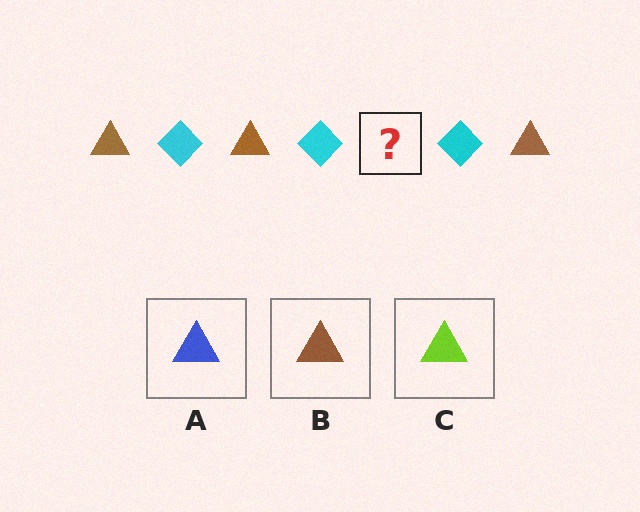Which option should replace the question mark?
Option B.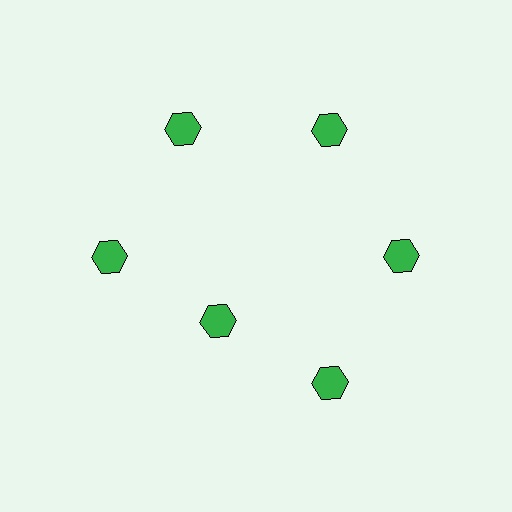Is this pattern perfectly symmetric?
No. The 6 green hexagons are arranged in a ring, but one element near the 7 o'clock position is pulled inward toward the center, breaking the 6-fold rotational symmetry.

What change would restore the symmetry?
The symmetry would be restored by moving it outward, back onto the ring so that all 6 hexagons sit at equal angles and equal distance from the center.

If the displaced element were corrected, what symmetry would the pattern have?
It would have 6-fold rotational symmetry — the pattern would map onto itself every 60 degrees.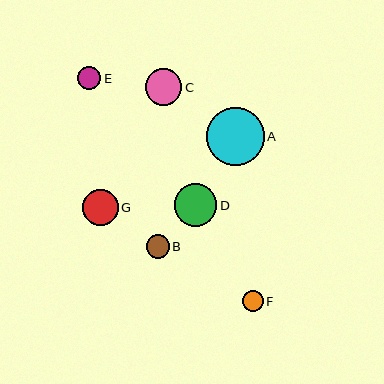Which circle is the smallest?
Circle F is the smallest with a size of approximately 21 pixels.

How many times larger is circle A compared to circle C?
Circle A is approximately 1.6 times the size of circle C.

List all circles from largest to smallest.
From largest to smallest: A, D, C, G, B, E, F.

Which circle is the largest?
Circle A is the largest with a size of approximately 58 pixels.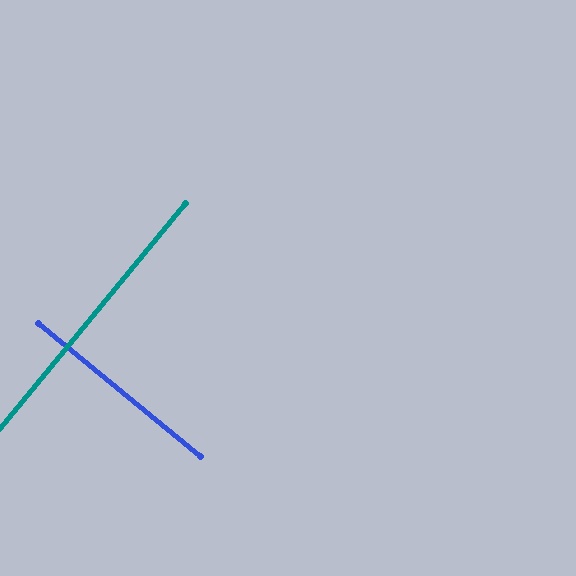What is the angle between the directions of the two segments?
Approximately 90 degrees.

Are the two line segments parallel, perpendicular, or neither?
Perpendicular — they meet at approximately 90°.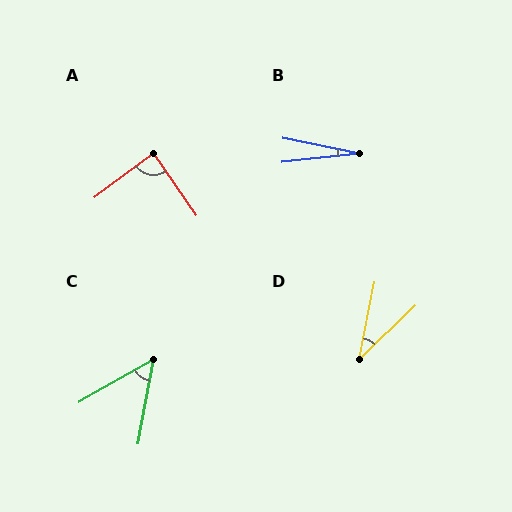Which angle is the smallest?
B, at approximately 18 degrees.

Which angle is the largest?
A, at approximately 88 degrees.